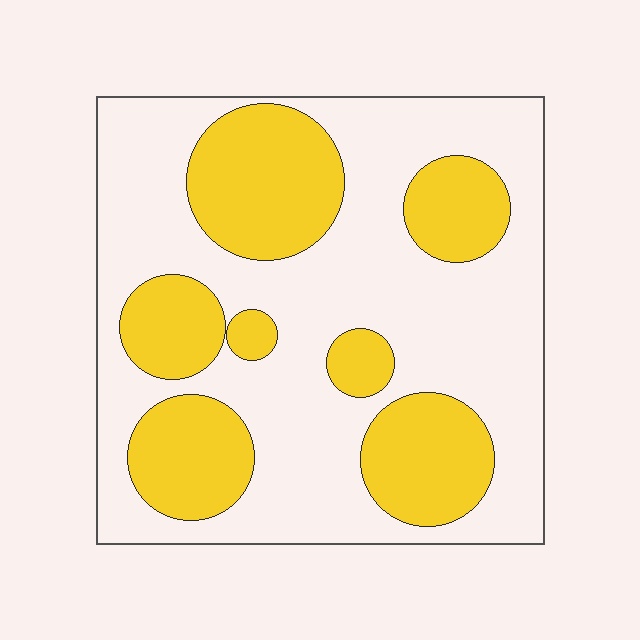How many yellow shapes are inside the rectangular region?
7.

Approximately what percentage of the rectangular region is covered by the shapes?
Approximately 35%.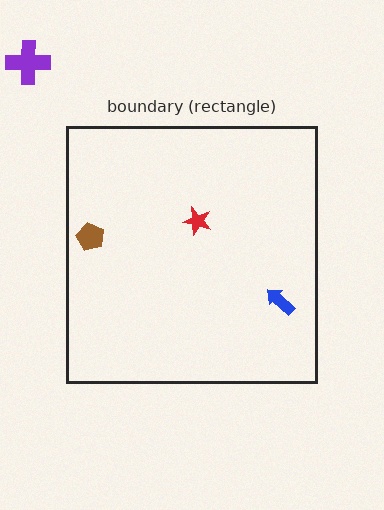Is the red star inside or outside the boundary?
Inside.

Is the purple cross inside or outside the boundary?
Outside.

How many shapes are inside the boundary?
3 inside, 1 outside.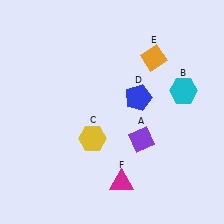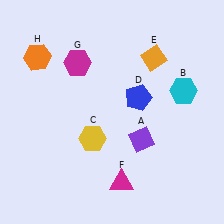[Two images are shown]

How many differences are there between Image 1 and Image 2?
There are 2 differences between the two images.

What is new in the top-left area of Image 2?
A magenta hexagon (G) was added in the top-left area of Image 2.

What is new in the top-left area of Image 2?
An orange hexagon (H) was added in the top-left area of Image 2.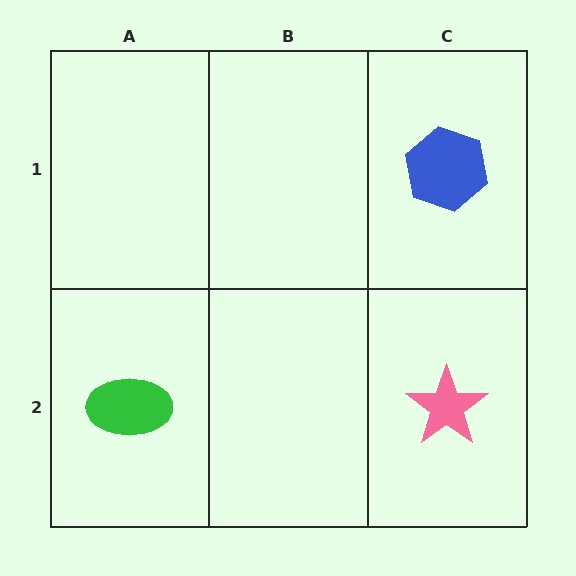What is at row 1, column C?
A blue hexagon.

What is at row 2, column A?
A green ellipse.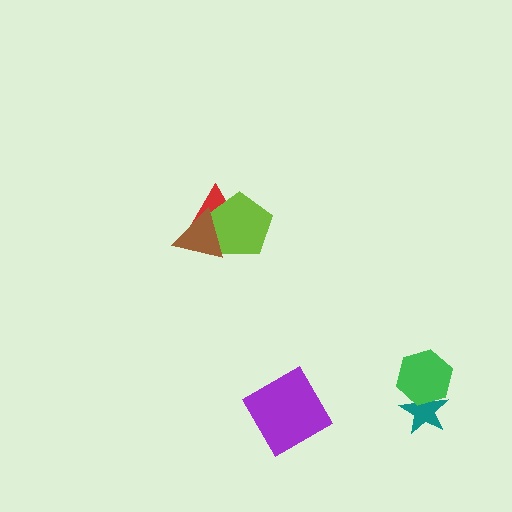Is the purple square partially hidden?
No, no other shape covers it.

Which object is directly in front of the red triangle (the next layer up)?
The lime pentagon is directly in front of the red triangle.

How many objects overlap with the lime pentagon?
2 objects overlap with the lime pentagon.